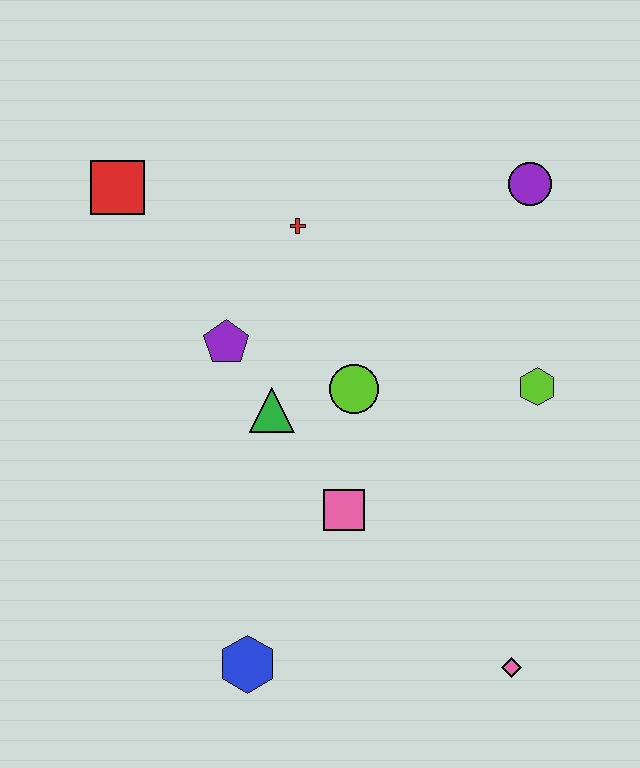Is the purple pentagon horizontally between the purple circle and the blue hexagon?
No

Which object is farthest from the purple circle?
The blue hexagon is farthest from the purple circle.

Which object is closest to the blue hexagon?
The pink square is closest to the blue hexagon.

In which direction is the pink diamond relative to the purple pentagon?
The pink diamond is below the purple pentagon.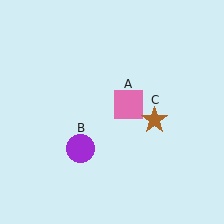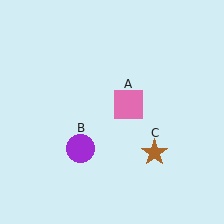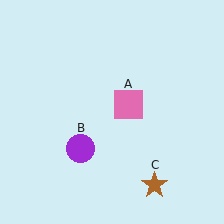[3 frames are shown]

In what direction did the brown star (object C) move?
The brown star (object C) moved down.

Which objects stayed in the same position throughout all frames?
Pink square (object A) and purple circle (object B) remained stationary.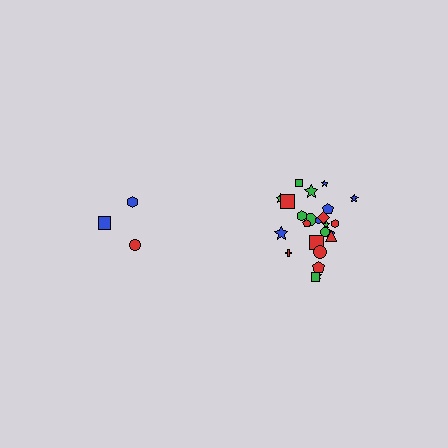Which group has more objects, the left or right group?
The right group.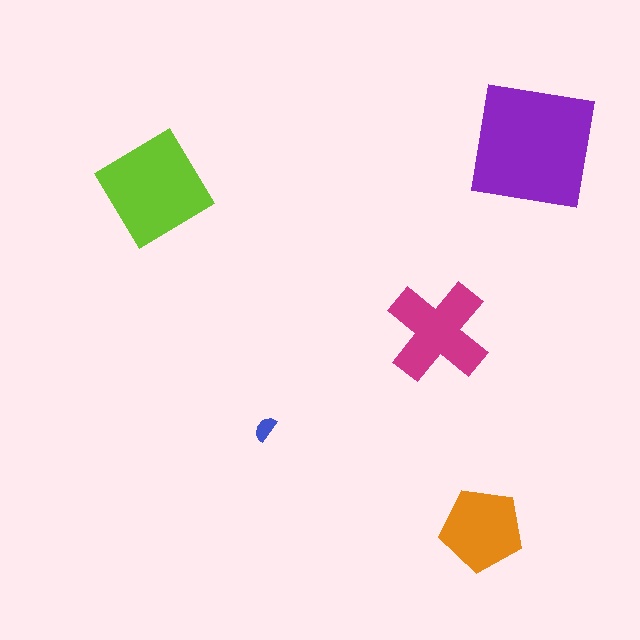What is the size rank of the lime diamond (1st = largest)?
2nd.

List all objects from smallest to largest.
The blue semicircle, the orange pentagon, the magenta cross, the lime diamond, the purple square.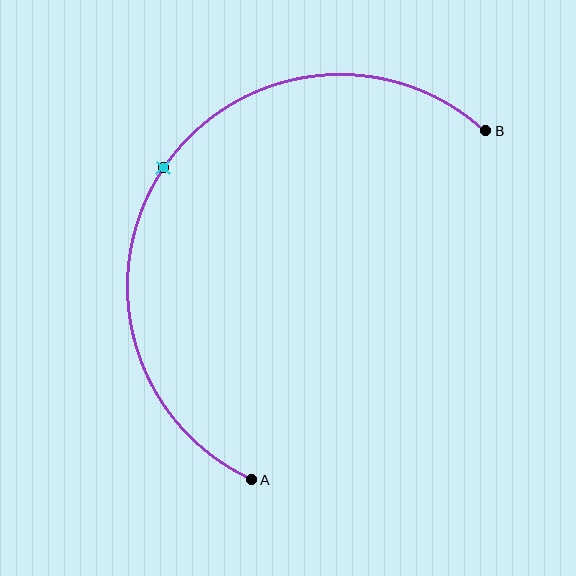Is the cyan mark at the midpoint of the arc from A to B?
Yes. The cyan mark lies on the arc at equal arc-length from both A and B — it is the arc midpoint.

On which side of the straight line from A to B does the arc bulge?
The arc bulges above and to the left of the straight line connecting A and B.